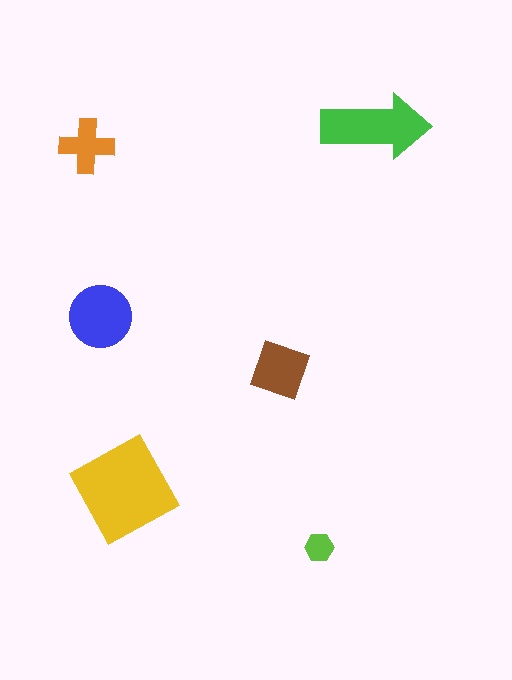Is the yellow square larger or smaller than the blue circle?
Larger.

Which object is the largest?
The yellow square.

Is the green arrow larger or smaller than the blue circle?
Larger.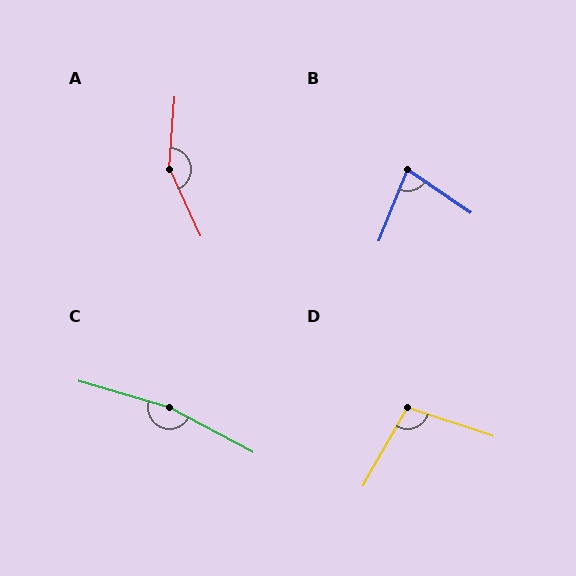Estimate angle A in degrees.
Approximately 151 degrees.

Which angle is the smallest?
B, at approximately 78 degrees.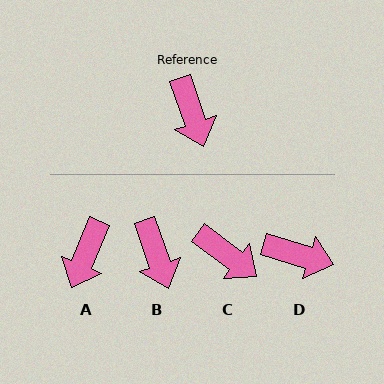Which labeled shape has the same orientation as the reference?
B.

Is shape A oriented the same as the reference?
No, it is off by about 42 degrees.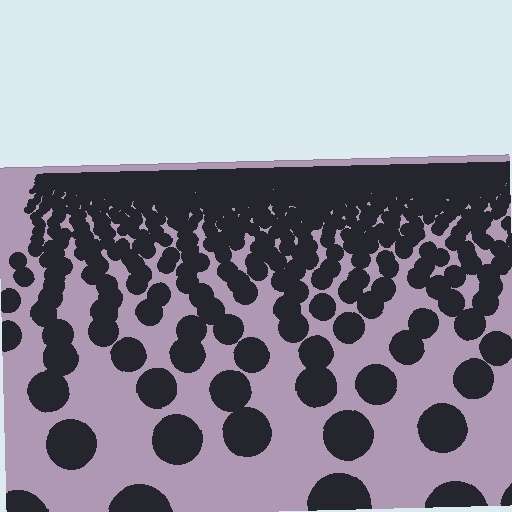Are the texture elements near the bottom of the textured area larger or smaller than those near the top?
Larger. Near the bottom, elements are closer to the viewer and appear at a bigger on-screen size.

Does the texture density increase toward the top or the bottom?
Density increases toward the top.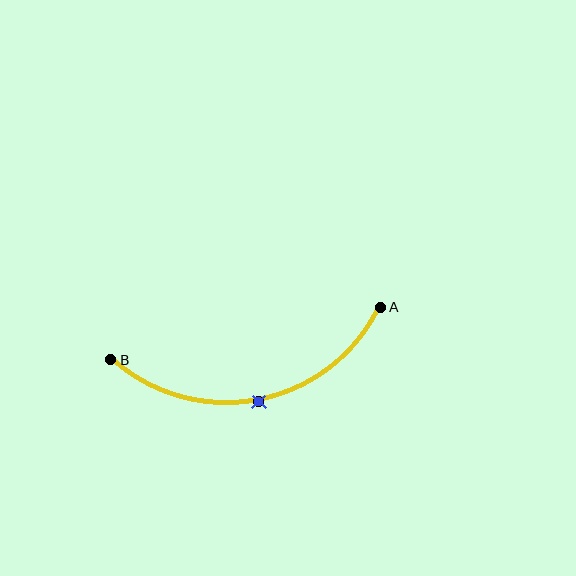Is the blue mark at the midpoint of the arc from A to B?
Yes. The blue mark lies on the arc at equal arc-length from both A and B — it is the arc midpoint.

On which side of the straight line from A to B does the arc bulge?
The arc bulges below the straight line connecting A and B.